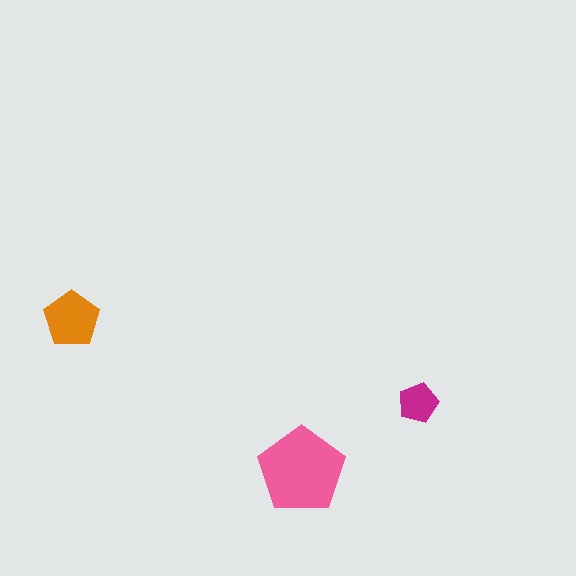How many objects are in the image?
There are 3 objects in the image.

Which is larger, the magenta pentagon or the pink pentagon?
The pink one.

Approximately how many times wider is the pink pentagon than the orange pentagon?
About 1.5 times wider.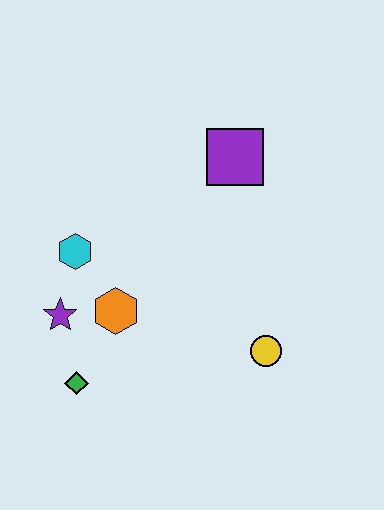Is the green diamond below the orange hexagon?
Yes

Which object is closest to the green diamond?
The purple star is closest to the green diamond.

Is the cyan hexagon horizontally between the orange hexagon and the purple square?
No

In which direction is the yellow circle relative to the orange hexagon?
The yellow circle is to the right of the orange hexagon.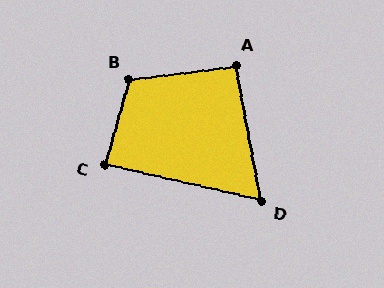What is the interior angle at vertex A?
Approximately 93 degrees (approximately right).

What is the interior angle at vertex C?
Approximately 87 degrees (approximately right).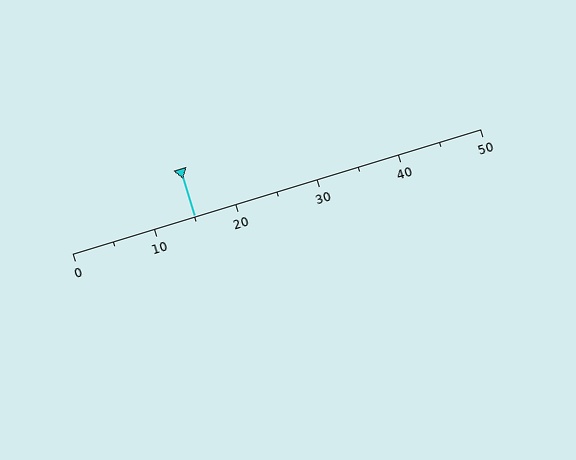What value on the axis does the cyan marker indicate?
The marker indicates approximately 15.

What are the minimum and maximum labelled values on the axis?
The axis runs from 0 to 50.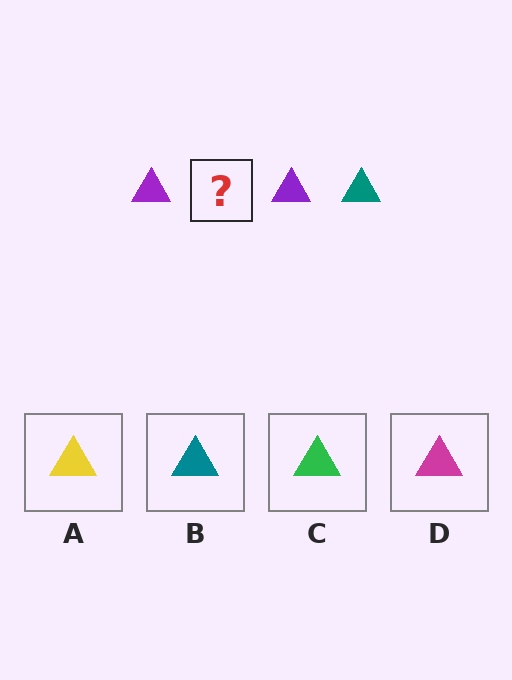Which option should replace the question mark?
Option B.